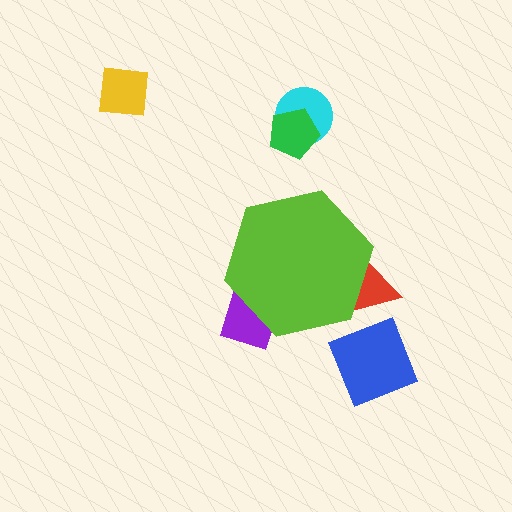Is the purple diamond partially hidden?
Yes, the purple diamond is partially hidden behind the lime hexagon.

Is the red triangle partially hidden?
Yes, the red triangle is partially hidden behind the lime hexagon.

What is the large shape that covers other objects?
A lime hexagon.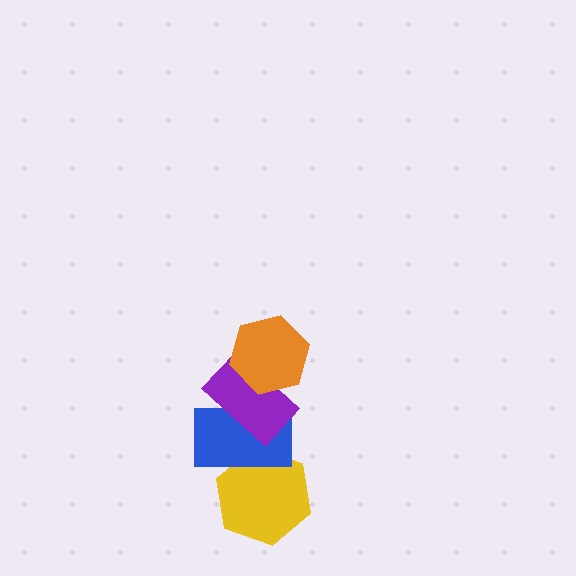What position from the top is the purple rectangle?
The purple rectangle is 2nd from the top.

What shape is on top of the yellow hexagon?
The blue rectangle is on top of the yellow hexagon.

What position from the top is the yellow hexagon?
The yellow hexagon is 4th from the top.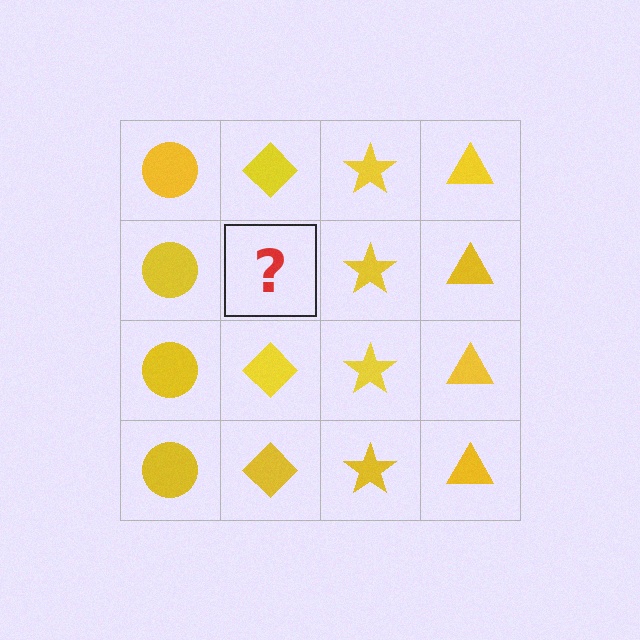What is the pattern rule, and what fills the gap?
The rule is that each column has a consistent shape. The gap should be filled with a yellow diamond.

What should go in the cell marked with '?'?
The missing cell should contain a yellow diamond.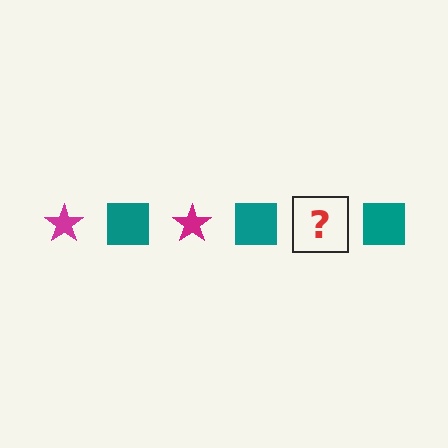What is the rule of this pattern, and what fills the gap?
The rule is that the pattern alternates between magenta star and teal square. The gap should be filled with a magenta star.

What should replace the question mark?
The question mark should be replaced with a magenta star.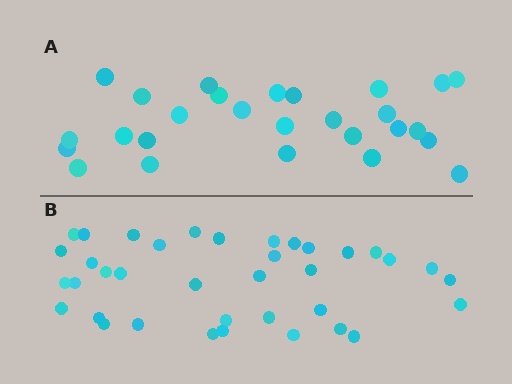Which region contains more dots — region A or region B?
Region B (the bottom region) has more dots.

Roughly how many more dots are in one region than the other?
Region B has roughly 10 or so more dots than region A.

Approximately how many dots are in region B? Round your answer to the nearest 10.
About 40 dots. (The exact count is 37, which rounds to 40.)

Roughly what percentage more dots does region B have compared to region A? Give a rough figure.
About 35% more.